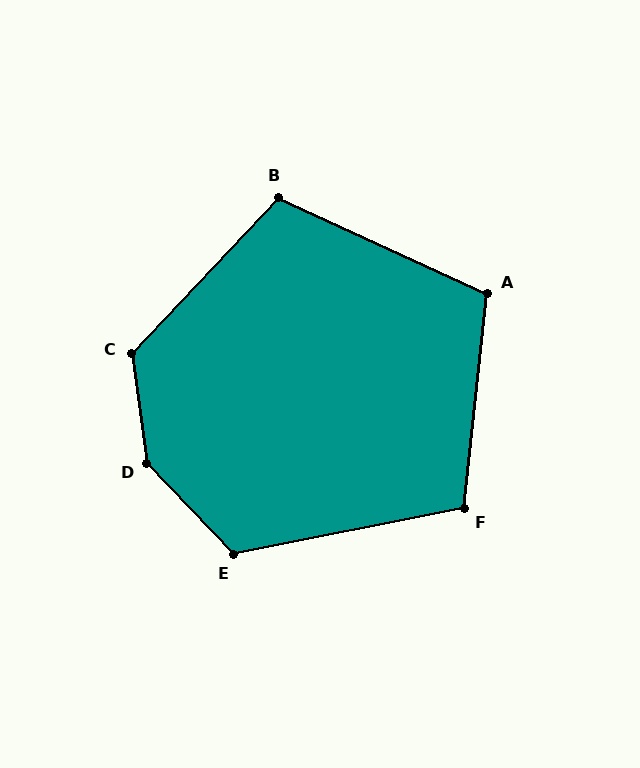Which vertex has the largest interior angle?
D, at approximately 144 degrees.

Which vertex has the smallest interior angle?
F, at approximately 107 degrees.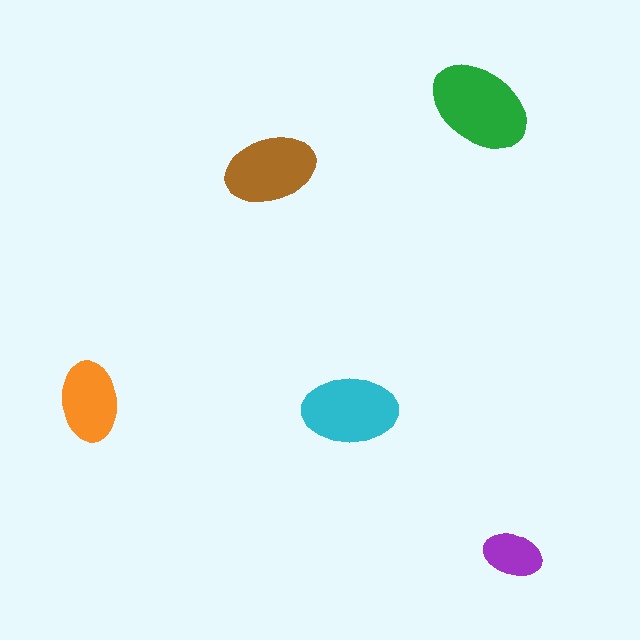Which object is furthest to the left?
The orange ellipse is leftmost.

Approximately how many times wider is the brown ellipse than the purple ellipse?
About 1.5 times wider.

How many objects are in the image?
There are 5 objects in the image.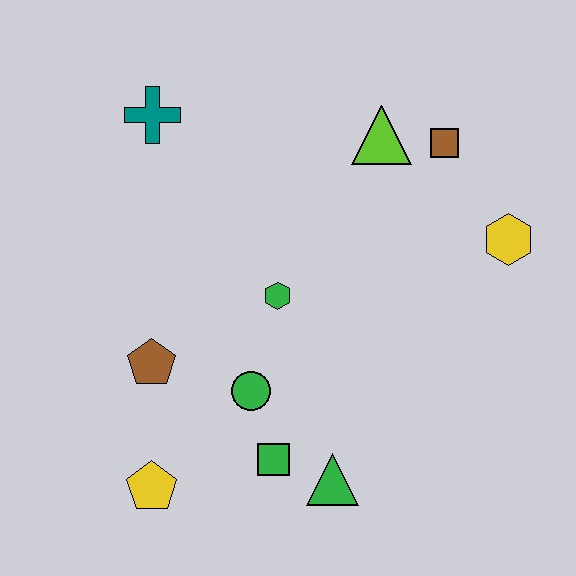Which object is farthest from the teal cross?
The green triangle is farthest from the teal cross.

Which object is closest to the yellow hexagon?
The brown square is closest to the yellow hexagon.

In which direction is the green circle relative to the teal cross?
The green circle is below the teal cross.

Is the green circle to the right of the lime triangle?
No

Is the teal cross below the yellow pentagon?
No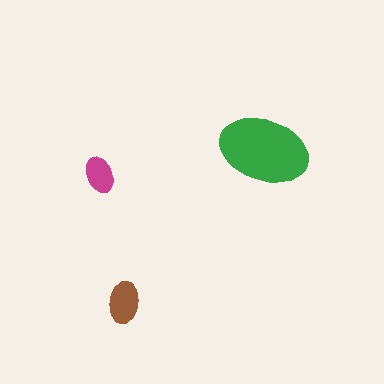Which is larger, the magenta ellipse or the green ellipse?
The green one.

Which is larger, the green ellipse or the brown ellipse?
The green one.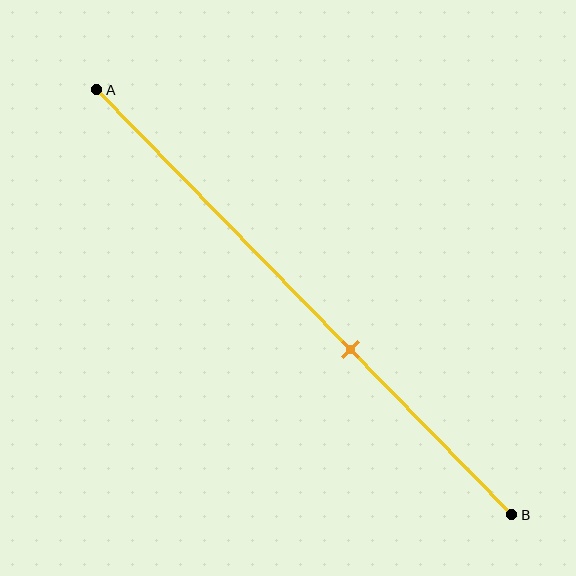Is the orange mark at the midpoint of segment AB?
No, the mark is at about 60% from A, not at the 50% midpoint.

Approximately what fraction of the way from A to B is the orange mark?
The orange mark is approximately 60% of the way from A to B.